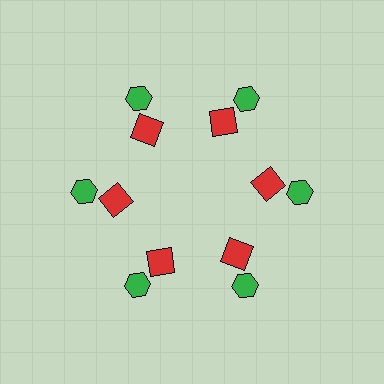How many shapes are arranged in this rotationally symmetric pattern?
There are 12 shapes, arranged in 6 groups of 2.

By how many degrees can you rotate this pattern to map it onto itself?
The pattern maps onto itself every 60 degrees of rotation.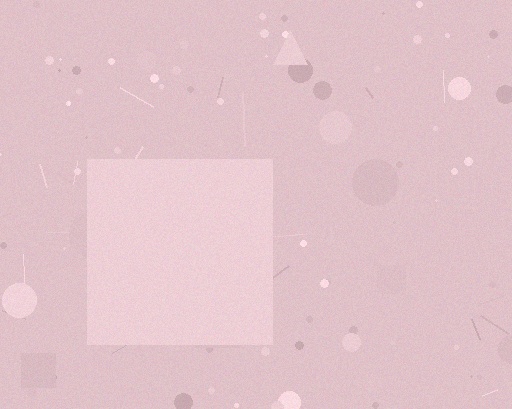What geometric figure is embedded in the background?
A square is embedded in the background.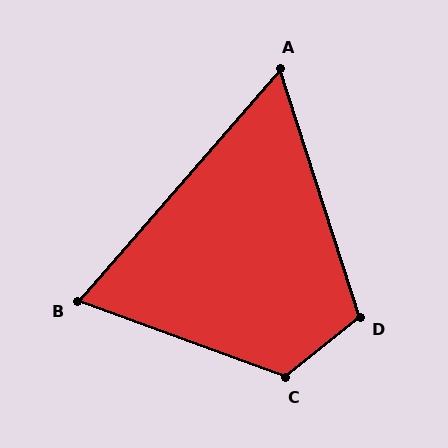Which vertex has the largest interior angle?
C, at approximately 121 degrees.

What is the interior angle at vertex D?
Approximately 111 degrees (obtuse).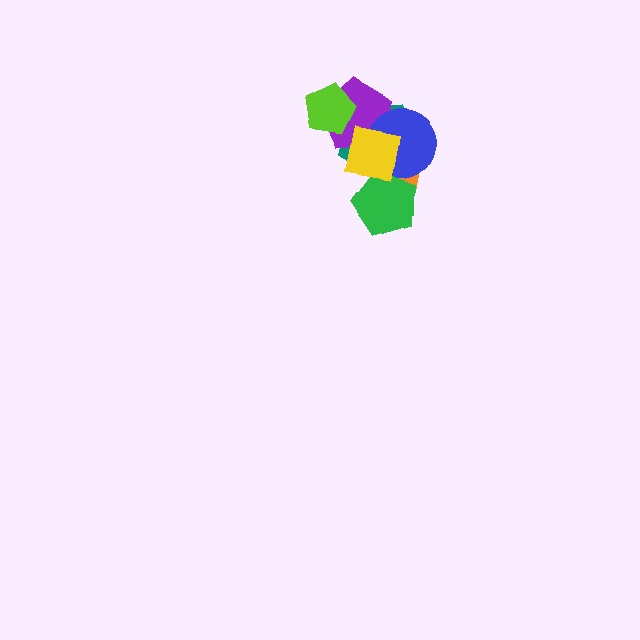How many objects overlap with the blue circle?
4 objects overlap with the blue circle.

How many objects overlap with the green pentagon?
3 objects overlap with the green pentagon.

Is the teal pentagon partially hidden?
Yes, it is partially covered by another shape.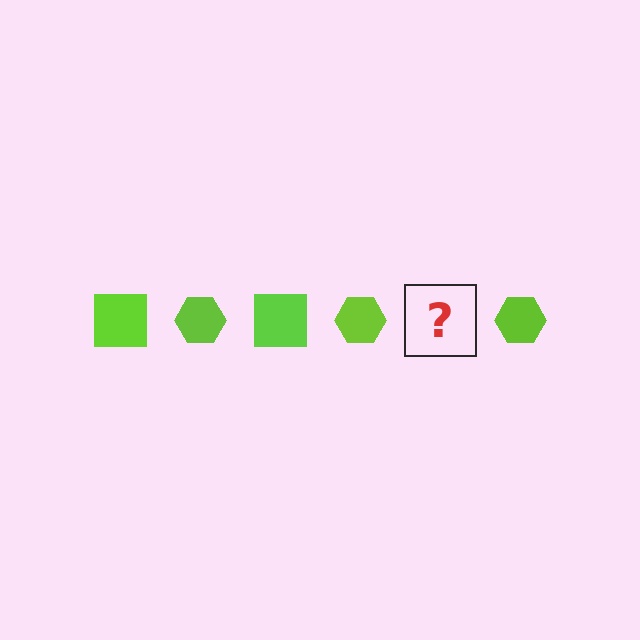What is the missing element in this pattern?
The missing element is a lime square.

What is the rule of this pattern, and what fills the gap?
The rule is that the pattern cycles through square, hexagon shapes in lime. The gap should be filled with a lime square.